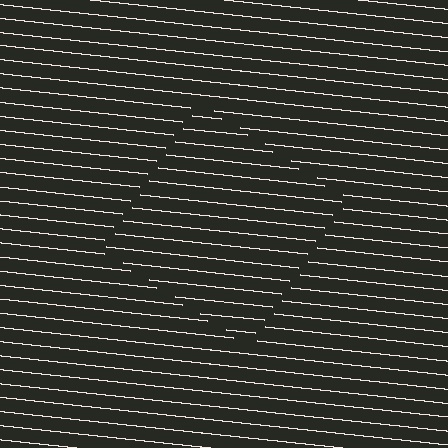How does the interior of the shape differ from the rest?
The interior of the shape contains the same grating, shifted by half a period — the contour is defined by the phase discontinuity where line-ends from the inner and outer gratings abut.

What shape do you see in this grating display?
An illusory square. The interior of the shape contains the same grating, shifted by half a period — the contour is defined by the phase discontinuity where line-ends from the inner and outer gratings abut.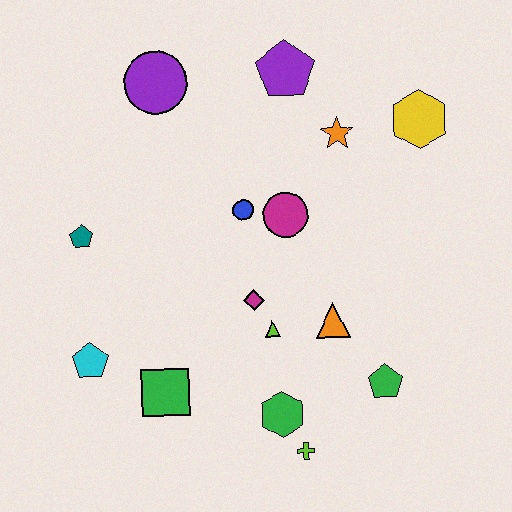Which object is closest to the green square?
The cyan pentagon is closest to the green square.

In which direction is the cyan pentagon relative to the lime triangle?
The cyan pentagon is to the left of the lime triangle.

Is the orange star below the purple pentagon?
Yes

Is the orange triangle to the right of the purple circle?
Yes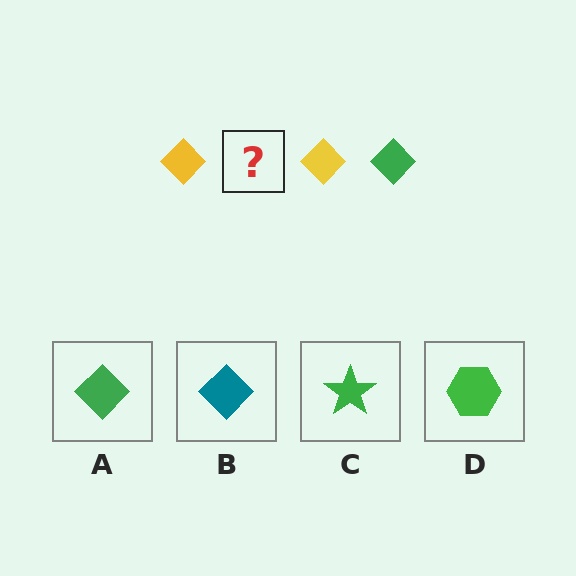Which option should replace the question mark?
Option A.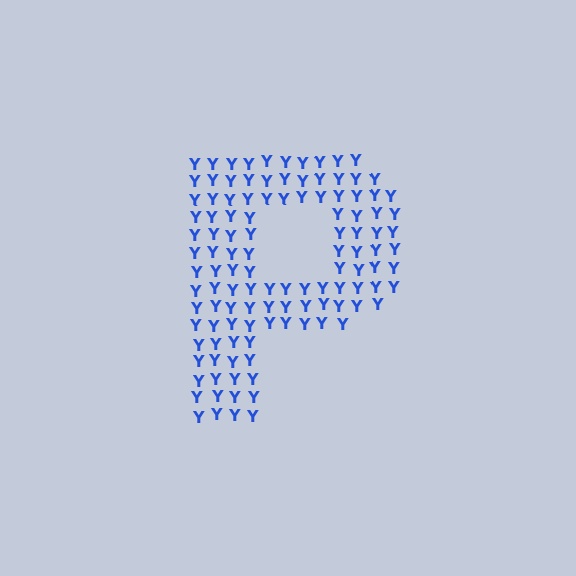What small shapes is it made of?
It is made of small letter Y's.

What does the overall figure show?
The overall figure shows the letter P.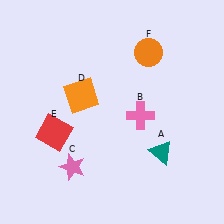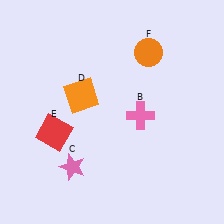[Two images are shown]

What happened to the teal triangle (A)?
The teal triangle (A) was removed in Image 2. It was in the bottom-right area of Image 1.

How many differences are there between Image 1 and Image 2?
There is 1 difference between the two images.